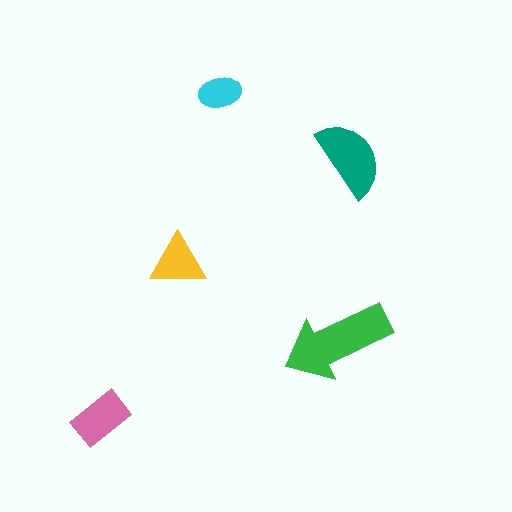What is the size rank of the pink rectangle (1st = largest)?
3rd.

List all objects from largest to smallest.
The green arrow, the teal semicircle, the pink rectangle, the yellow triangle, the cyan ellipse.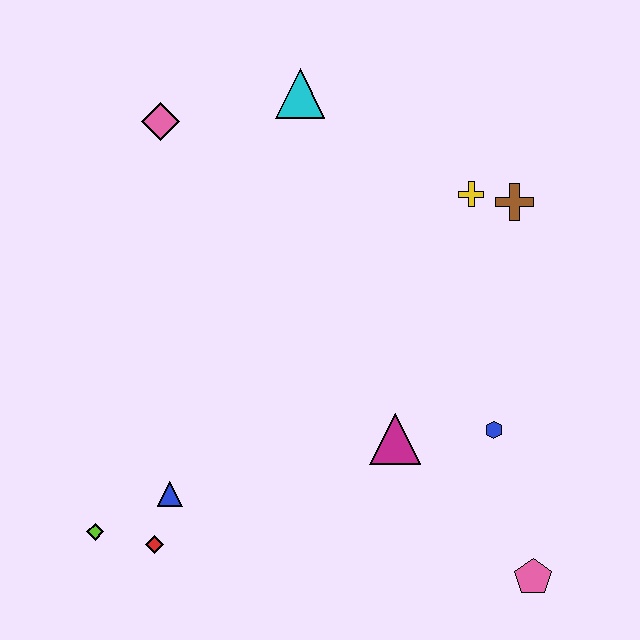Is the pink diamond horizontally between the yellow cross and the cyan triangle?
No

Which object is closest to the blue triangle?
The red diamond is closest to the blue triangle.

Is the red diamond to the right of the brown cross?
No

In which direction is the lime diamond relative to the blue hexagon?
The lime diamond is to the left of the blue hexagon.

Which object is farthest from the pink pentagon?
The pink diamond is farthest from the pink pentagon.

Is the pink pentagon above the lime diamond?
No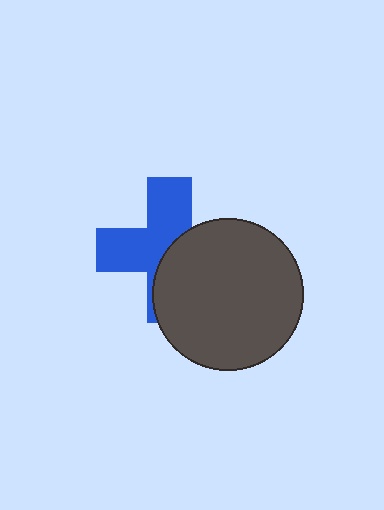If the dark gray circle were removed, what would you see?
You would see the complete blue cross.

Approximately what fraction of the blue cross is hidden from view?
Roughly 47% of the blue cross is hidden behind the dark gray circle.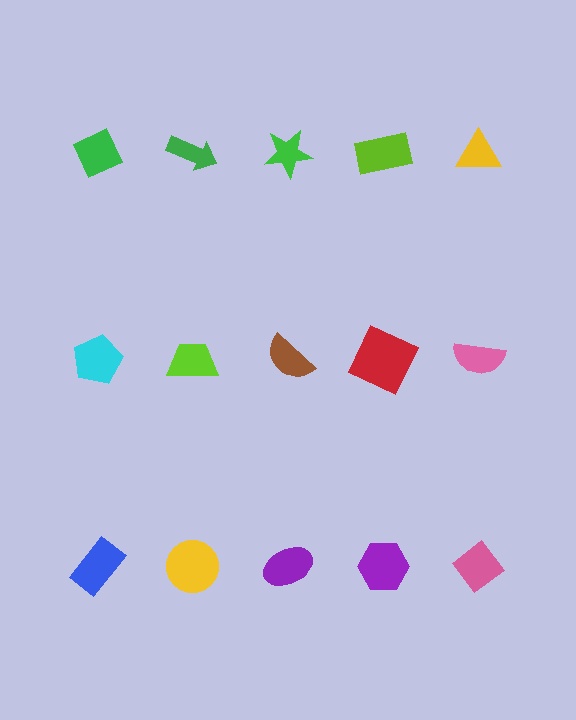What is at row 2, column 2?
A lime trapezoid.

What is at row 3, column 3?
A purple ellipse.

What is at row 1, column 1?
A green diamond.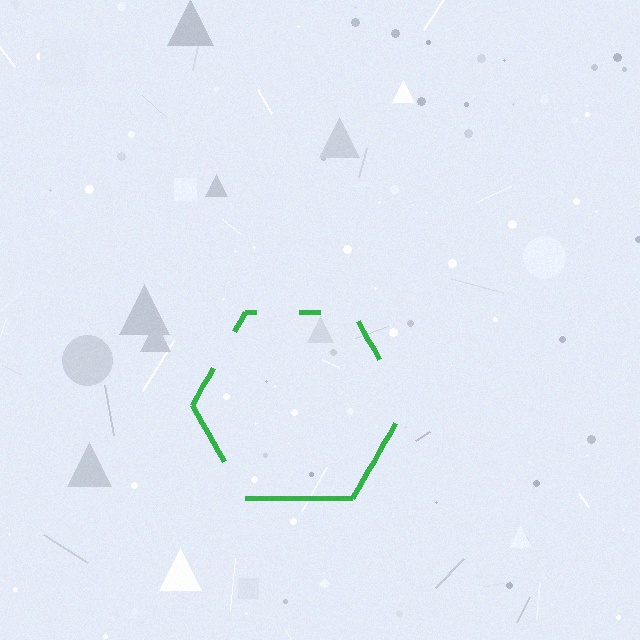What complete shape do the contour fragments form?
The contour fragments form a hexagon.